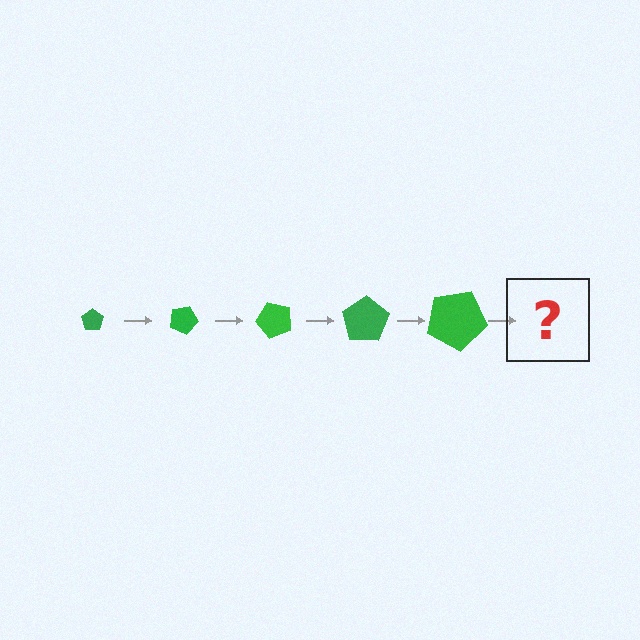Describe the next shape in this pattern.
It should be a pentagon, larger than the previous one and rotated 125 degrees from the start.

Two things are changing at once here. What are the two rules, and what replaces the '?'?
The two rules are that the pentagon grows larger each step and it rotates 25 degrees each step. The '?' should be a pentagon, larger than the previous one and rotated 125 degrees from the start.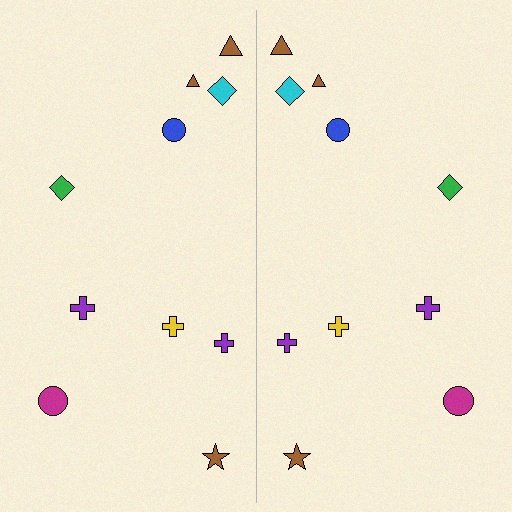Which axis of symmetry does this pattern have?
The pattern has a vertical axis of symmetry running through the center of the image.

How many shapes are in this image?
There are 20 shapes in this image.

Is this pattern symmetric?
Yes, this pattern has bilateral (reflection) symmetry.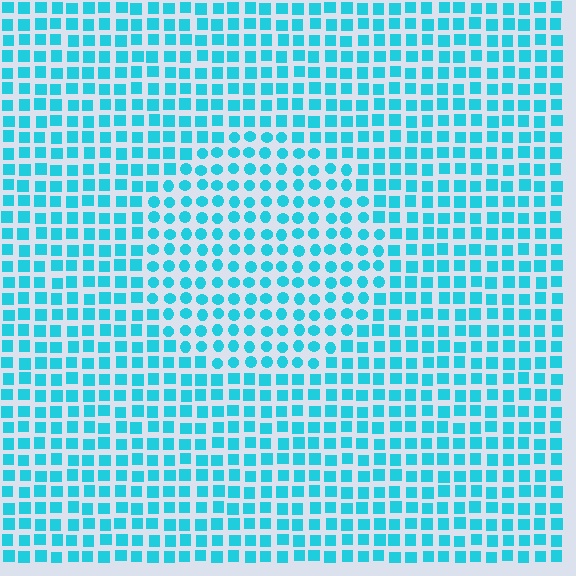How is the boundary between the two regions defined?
The boundary is defined by a change in element shape: circles inside vs. squares outside. All elements share the same color and spacing.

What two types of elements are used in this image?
The image uses circles inside the circle region and squares outside it.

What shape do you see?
I see a circle.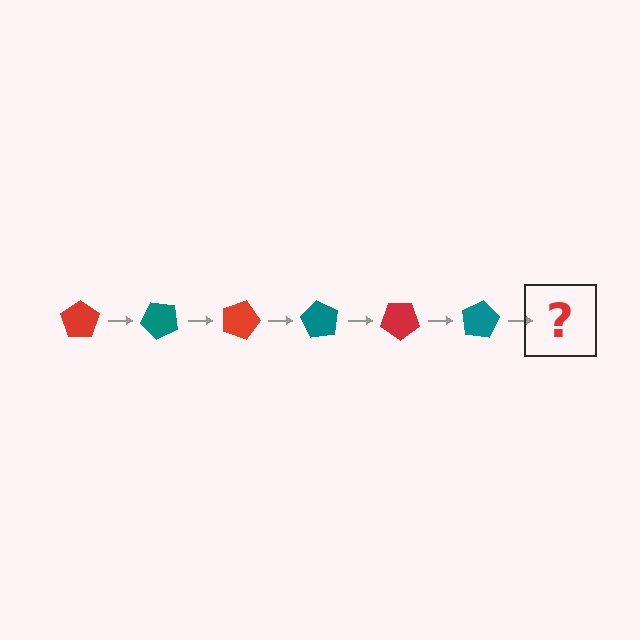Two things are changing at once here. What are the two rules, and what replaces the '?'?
The two rules are that it rotates 45 degrees each step and the color cycles through red and teal. The '?' should be a red pentagon, rotated 270 degrees from the start.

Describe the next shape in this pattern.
It should be a red pentagon, rotated 270 degrees from the start.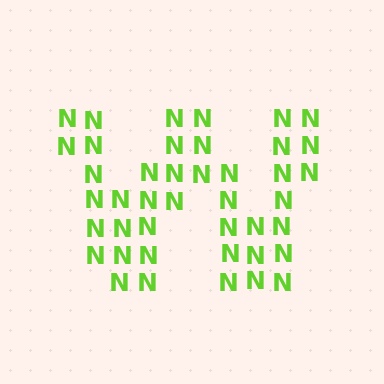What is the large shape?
The large shape is the letter W.